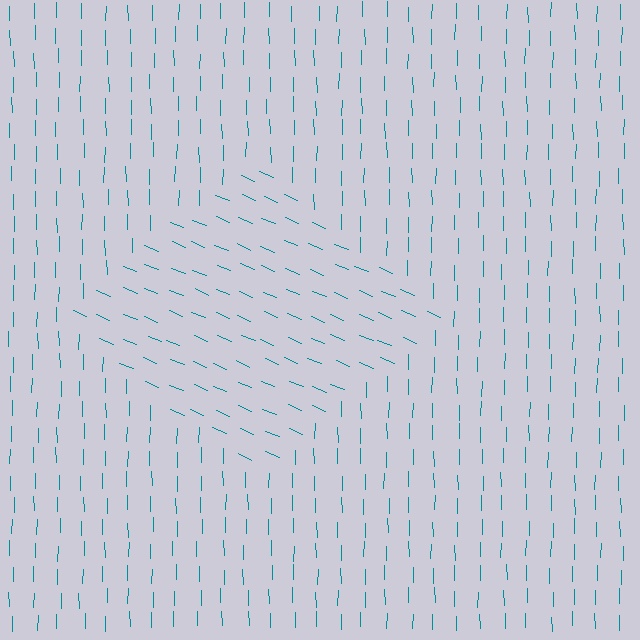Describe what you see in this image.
The image is filled with small teal line segments. A diamond region in the image has lines oriented differently from the surrounding lines, creating a visible texture boundary.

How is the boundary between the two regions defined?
The boundary is defined purely by a change in line orientation (approximately 67 degrees difference). All lines are the same color and thickness.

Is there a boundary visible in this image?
Yes, there is a texture boundary formed by a change in line orientation.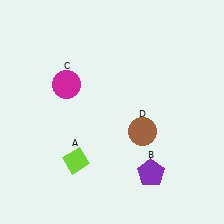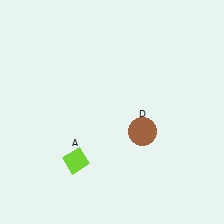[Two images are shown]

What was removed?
The magenta circle (C), the purple pentagon (B) were removed in Image 2.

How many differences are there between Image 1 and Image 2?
There are 2 differences between the two images.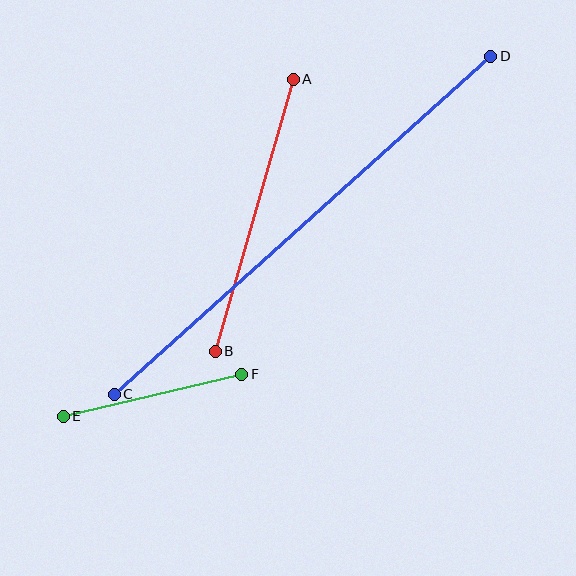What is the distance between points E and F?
The distance is approximately 183 pixels.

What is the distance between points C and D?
The distance is approximately 506 pixels.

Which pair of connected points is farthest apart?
Points C and D are farthest apart.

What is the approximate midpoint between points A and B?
The midpoint is at approximately (254, 215) pixels.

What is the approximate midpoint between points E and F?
The midpoint is at approximately (152, 395) pixels.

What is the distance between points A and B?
The distance is approximately 283 pixels.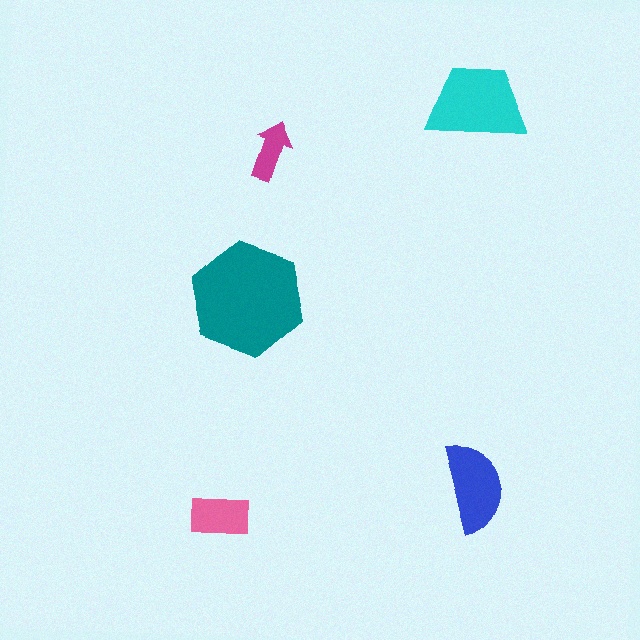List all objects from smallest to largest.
The magenta arrow, the pink rectangle, the blue semicircle, the cyan trapezoid, the teal hexagon.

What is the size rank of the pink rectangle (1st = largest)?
4th.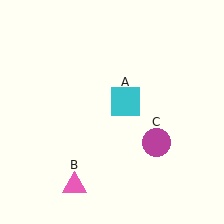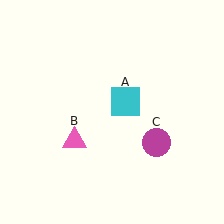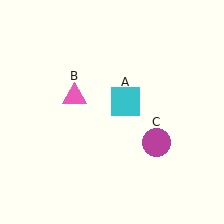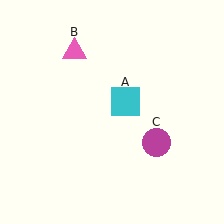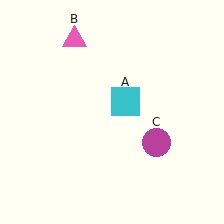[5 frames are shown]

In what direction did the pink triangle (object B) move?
The pink triangle (object B) moved up.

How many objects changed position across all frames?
1 object changed position: pink triangle (object B).